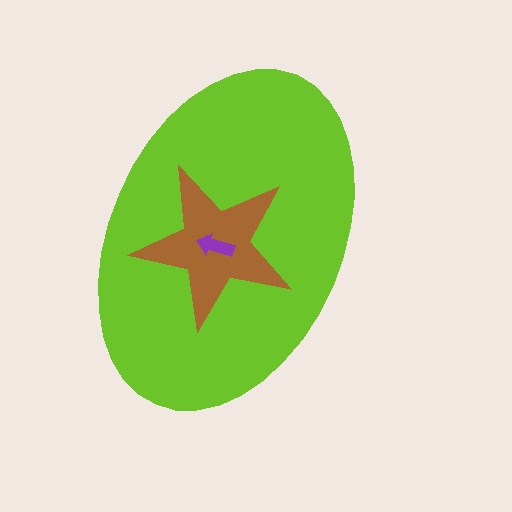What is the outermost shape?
The lime ellipse.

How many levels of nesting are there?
3.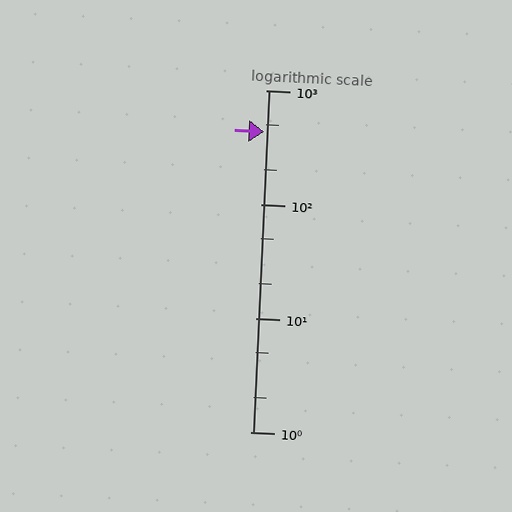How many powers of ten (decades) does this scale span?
The scale spans 3 decades, from 1 to 1000.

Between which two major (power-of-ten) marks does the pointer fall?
The pointer is between 100 and 1000.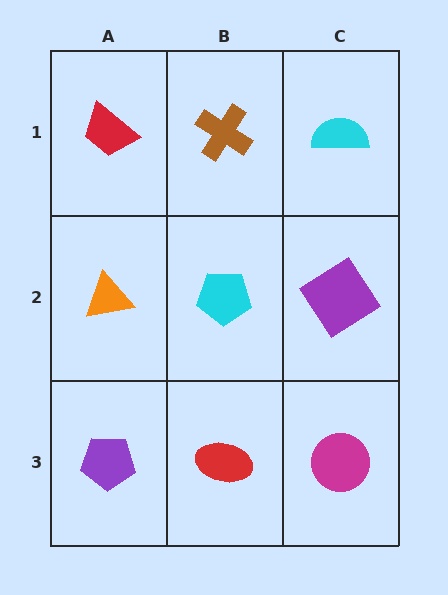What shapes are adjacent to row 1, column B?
A cyan pentagon (row 2, column B), a red trapezoid (row 1, column A), a cyan semicircle (row 1, column C).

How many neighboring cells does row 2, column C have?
3.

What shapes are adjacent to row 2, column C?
A cyan semicircle (row 1, column C), a magenta circle (row 3, column C), a cyan pentagon (row 2, column B).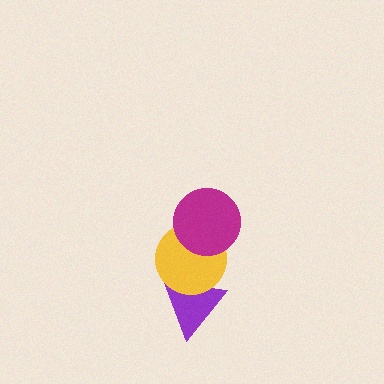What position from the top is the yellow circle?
The yellow circle is 2nd from the top.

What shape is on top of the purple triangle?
The yellow circle is on top of the purple triangle.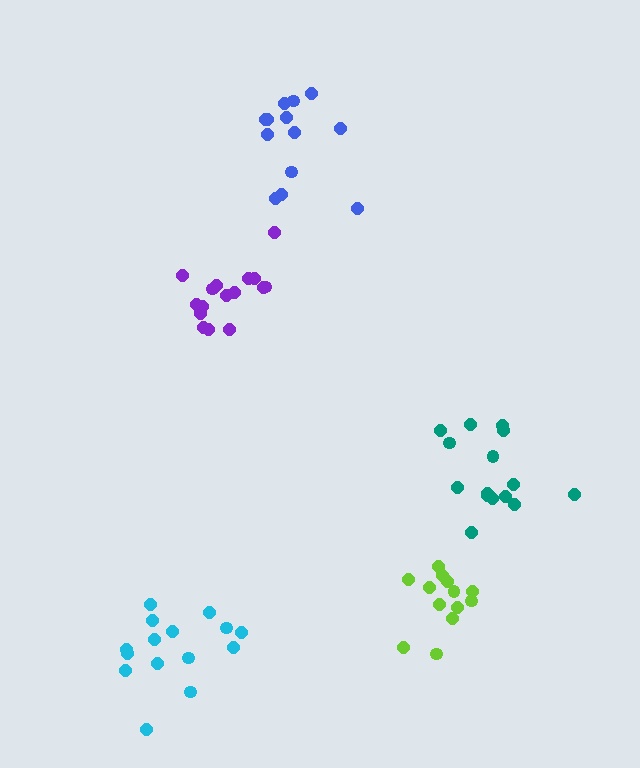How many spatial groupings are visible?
There are 5 spatial groupings.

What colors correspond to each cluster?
The clusters are colored: teal, purple, blue, cyan, lime.